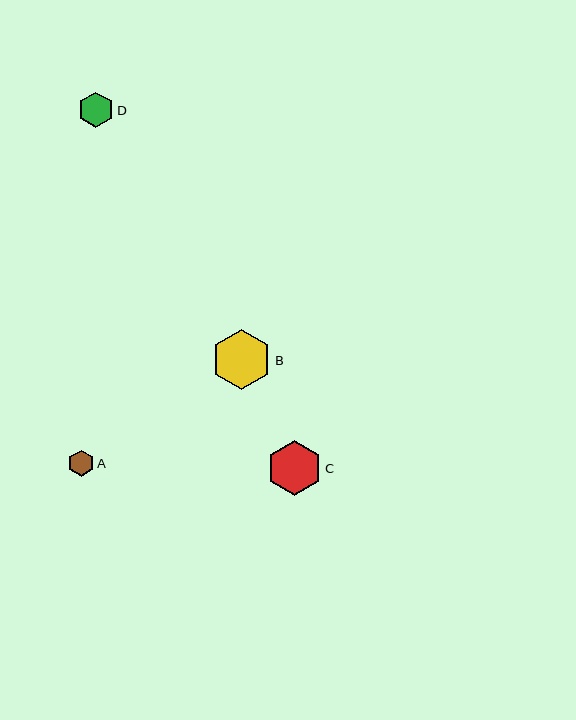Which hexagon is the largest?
Hexagon B is the largest with a size of approximately 60 pixels.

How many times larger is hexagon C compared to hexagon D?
Hexagon C is approximately 1.6 times the size of hexagon D.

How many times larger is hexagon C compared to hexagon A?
Hexagon C is approximately 2.1 times the size of hexagon A.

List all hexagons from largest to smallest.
From largest to smallest: B, C, D, A.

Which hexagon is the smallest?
Hexagon A is the smallest with a size of approximately 26 pixels.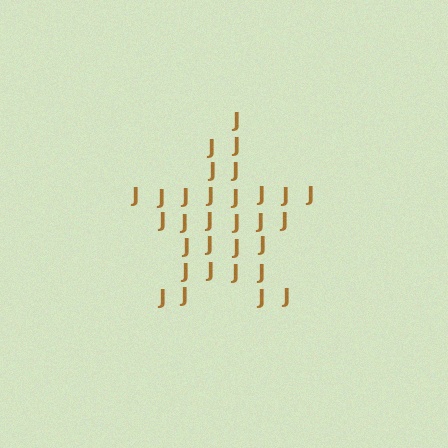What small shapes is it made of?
It is made of small letter J's.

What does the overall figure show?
The overall figure shows a star.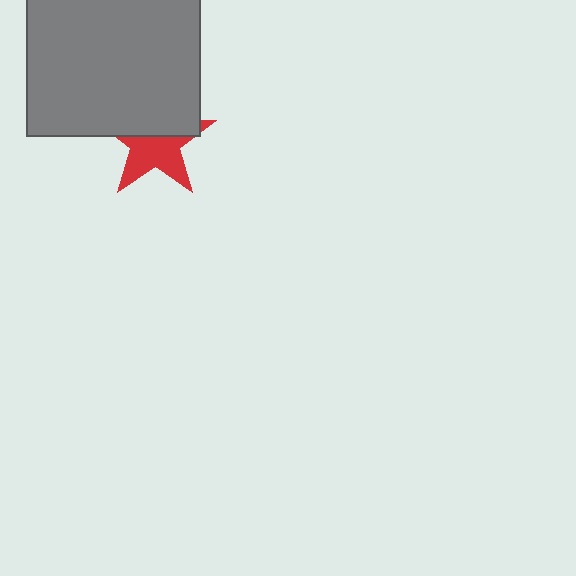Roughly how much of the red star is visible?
About half of it is visible (roughly 52%).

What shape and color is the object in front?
The object in front is a gray rectangle.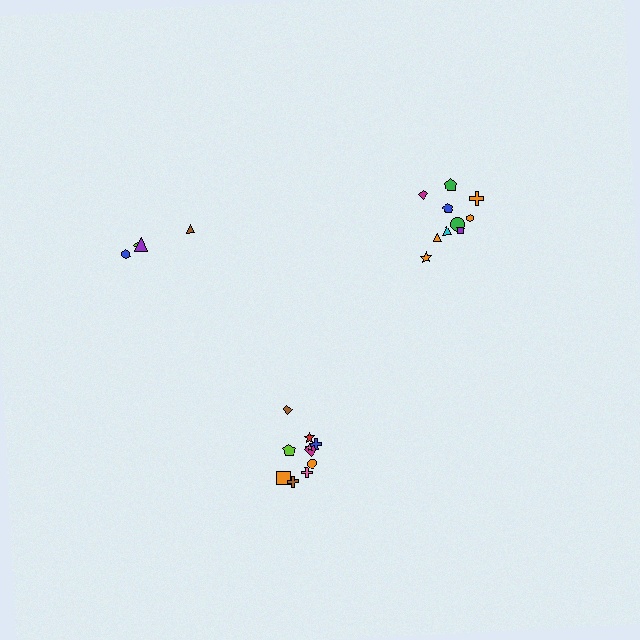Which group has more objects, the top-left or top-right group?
The top-right group.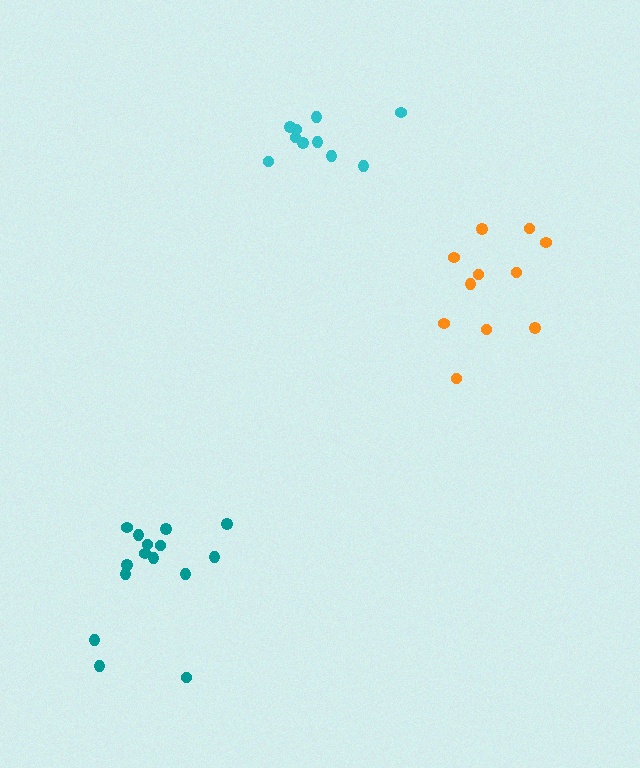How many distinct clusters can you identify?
There are 3 distinct clusters.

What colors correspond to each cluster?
The clusters are colored: cyan, teal, orange.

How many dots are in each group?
Group 1: 10 dots, Group 2: 15 dots, Group 3: 11 dots (36 total).